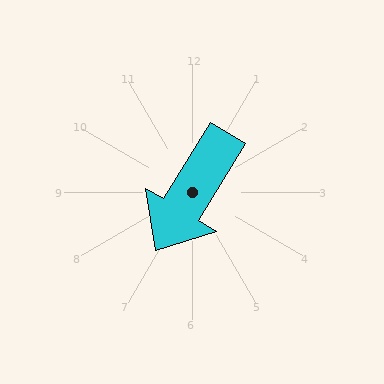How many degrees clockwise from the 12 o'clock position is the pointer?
Approximately 211 degrees.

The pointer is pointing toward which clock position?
Roughly 7 o'clock.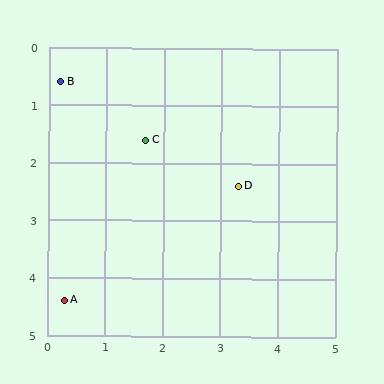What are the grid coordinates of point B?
Point B is at approximately (0.2, 0.6).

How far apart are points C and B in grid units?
Points C and B are about 1.8 grid units apart.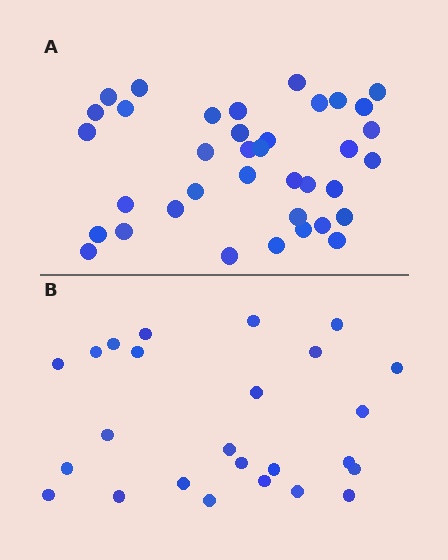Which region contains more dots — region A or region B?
Region A (the top region) has more dots.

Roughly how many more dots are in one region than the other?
Region A has roughly 12 or so more dots than region B.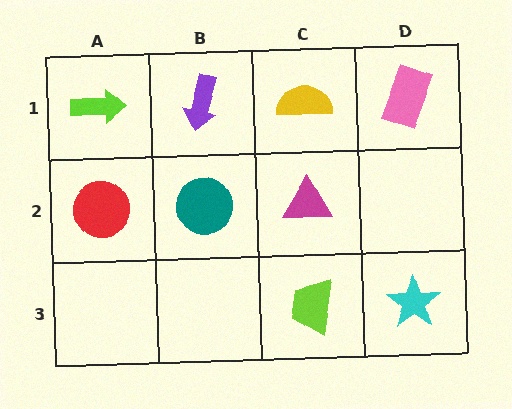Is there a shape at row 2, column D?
No, that cell is empty.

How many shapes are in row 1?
4 shapes.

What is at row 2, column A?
A red circle.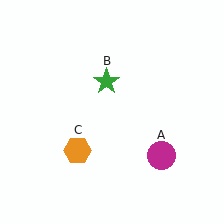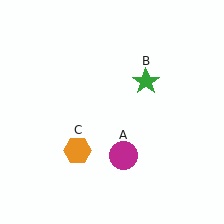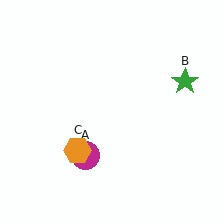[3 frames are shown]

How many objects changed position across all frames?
2 objects changed position: magenta circle (object A), green star (object B).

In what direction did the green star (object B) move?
The green star (object B) moved right.